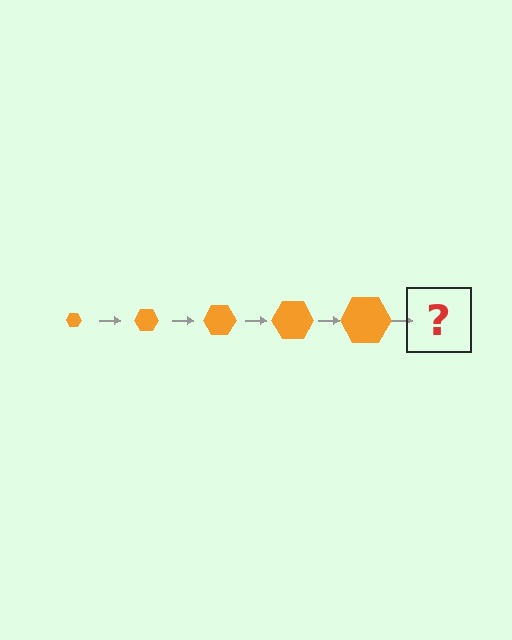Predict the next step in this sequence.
The next step is an orange hexagon, larger than the previous one.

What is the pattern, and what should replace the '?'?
The pattern is that the hexagon gets progressively larger each step. The '?' should be an orange hexagon, larger than the previous one.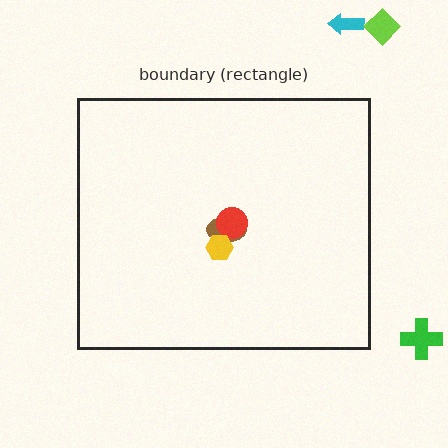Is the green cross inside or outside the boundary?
Outside.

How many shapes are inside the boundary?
3 inside, 3 outside.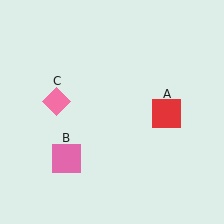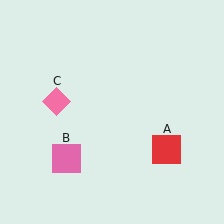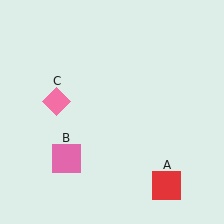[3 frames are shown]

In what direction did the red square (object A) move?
The red square (object A) moved down.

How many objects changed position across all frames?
1 object changed position: red square (object A).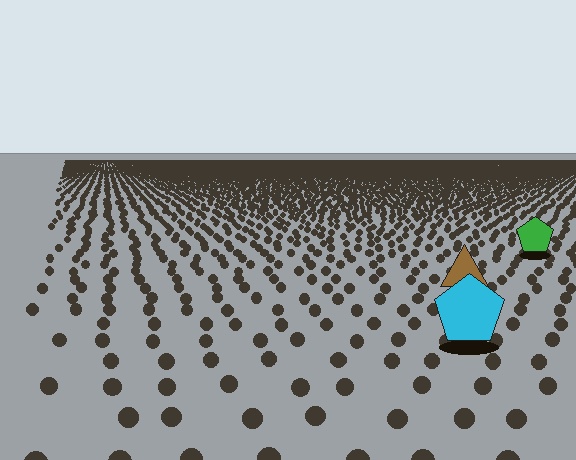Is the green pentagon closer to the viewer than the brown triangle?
No. The brown triangle is closer — you can tell from the texture gradient: the ground texture is coarser near it.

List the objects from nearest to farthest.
From nearest to farthest: the cyan pentagon, the brown triangle, the green pentagon.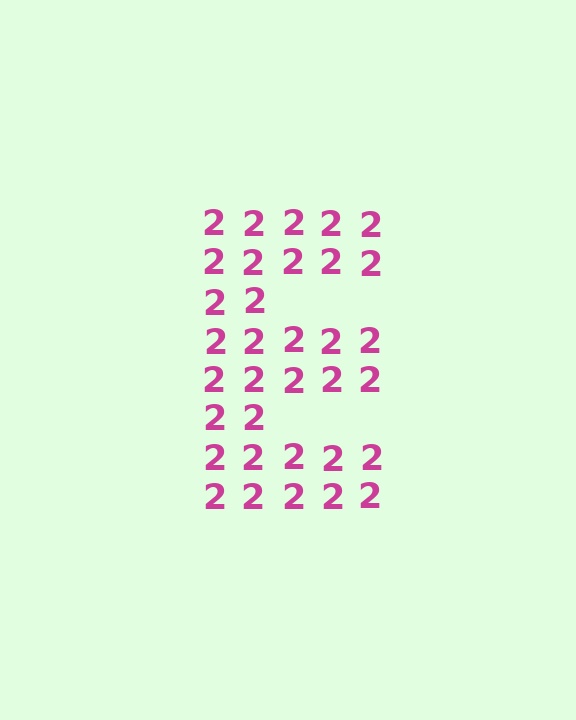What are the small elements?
The small elements are digit 2's.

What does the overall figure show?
The overall figure shows the letter E.